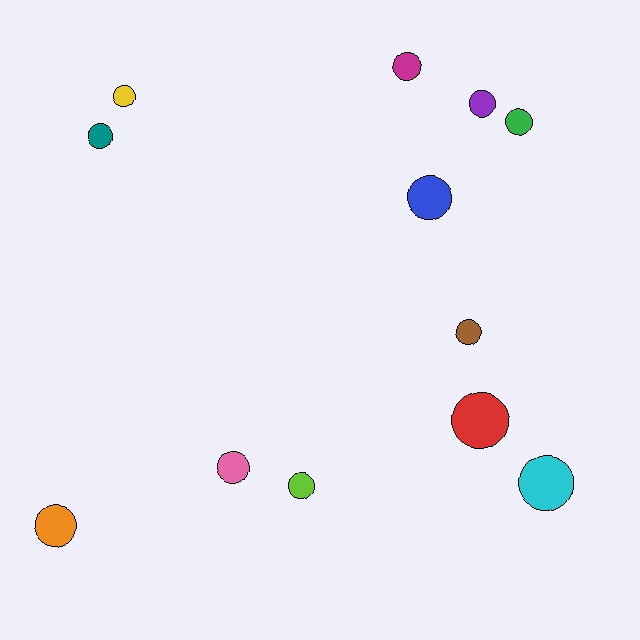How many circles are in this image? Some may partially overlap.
There are 12 circles.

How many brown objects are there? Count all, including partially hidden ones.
There is 1 brown object.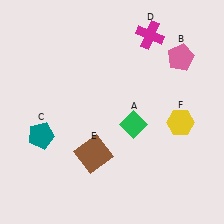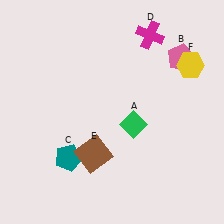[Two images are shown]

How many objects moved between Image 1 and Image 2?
2 objects moved between the two images.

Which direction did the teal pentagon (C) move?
The teal pentagon (C) moved right.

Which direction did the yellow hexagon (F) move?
The yellow hexagon (F) moved up.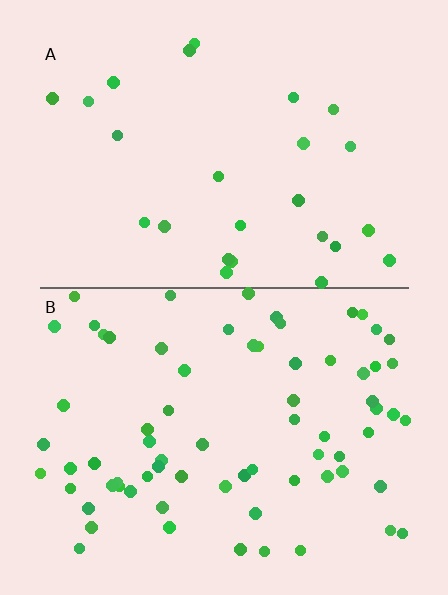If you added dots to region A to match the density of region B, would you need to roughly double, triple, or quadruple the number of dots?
Approximately triple.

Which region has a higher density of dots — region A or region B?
B (the bottom).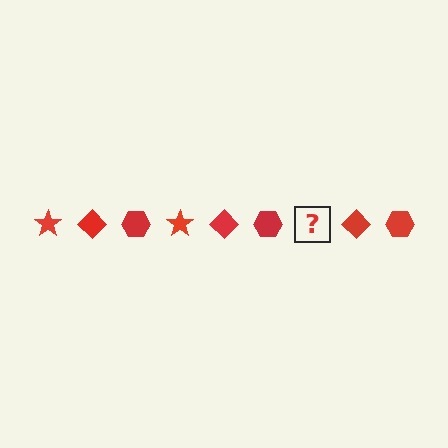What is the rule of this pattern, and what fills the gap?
The rule is that the pattern cycles through star, diamond, hexagon shapes in red. The gap should be filled with a red star.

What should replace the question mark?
The question mark should be replaced with a red star.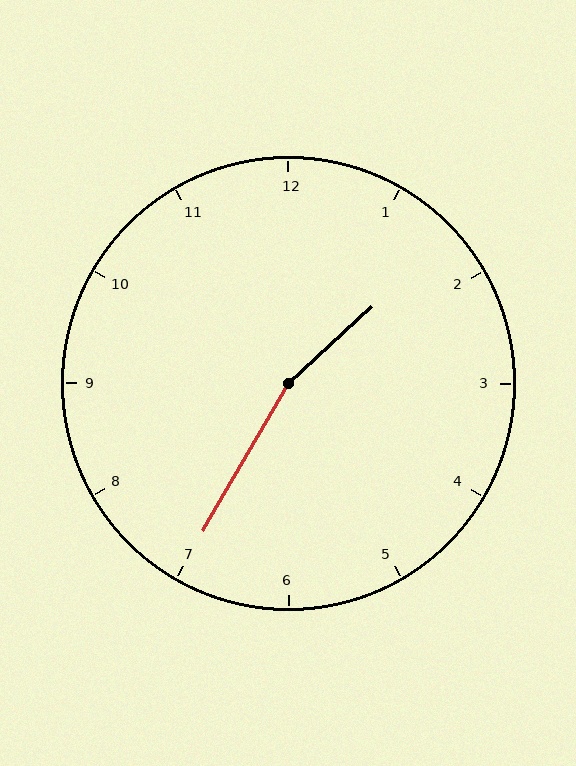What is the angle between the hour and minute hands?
Approximately 162 degrees.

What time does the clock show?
1:35.